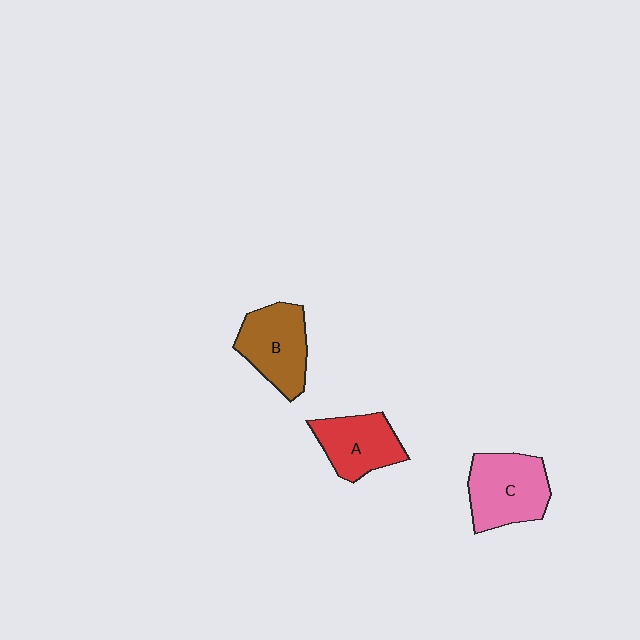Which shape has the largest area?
Shape C (pink).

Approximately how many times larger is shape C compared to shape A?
Approximately 1.2 times.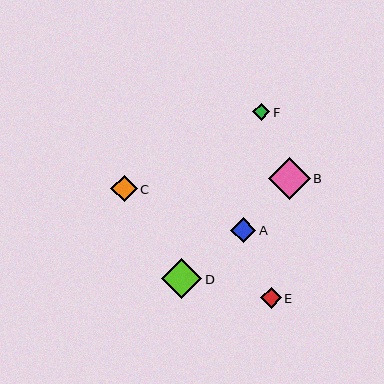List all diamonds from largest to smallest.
From largest to smallest: B, D, C, A, E, F.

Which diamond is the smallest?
Diamond F is the smallest with a size of approximately 17 pixels.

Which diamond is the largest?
Diamond B is the largest with a size of approximately 42 pixels.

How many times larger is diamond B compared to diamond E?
Diamond B is approximately 2.0 times the size of diamond E.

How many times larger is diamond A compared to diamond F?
Diamond A is approximately 1.5 times the size of diamond F.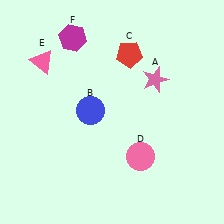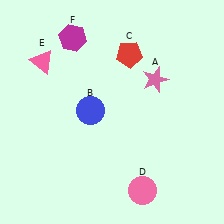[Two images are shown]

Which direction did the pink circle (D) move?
The pink circle (D) moved down.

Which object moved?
The pink circle (D) moved down.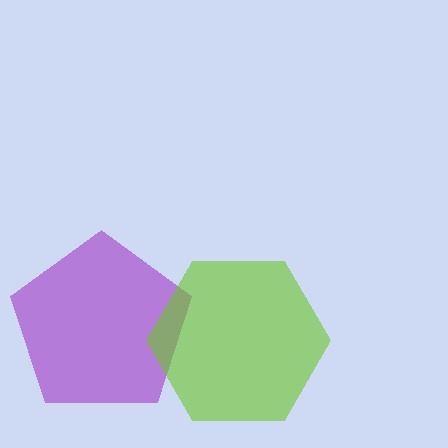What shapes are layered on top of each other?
The layered shapes are: a purple pentagon, a lime hexagon.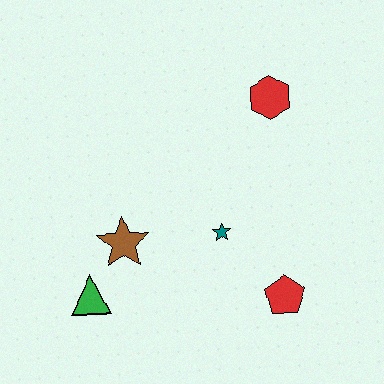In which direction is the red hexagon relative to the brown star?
The red hexagon is to the right of the brown star.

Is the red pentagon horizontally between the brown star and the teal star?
No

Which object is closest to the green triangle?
The brown star is closest to the green triangle.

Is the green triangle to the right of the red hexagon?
No